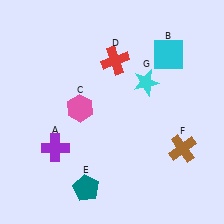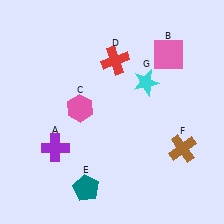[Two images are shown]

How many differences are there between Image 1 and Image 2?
There is 1 difference between the two images.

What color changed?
The square (B) changed from cyan in Image 1 to pink in Image 2.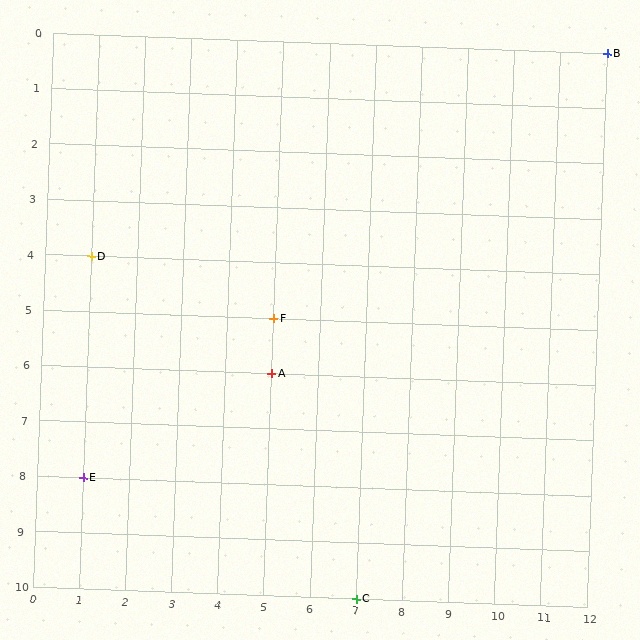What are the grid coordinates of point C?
Point C is at grid coordinates (7, 10).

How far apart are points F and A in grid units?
Points F and A are 1 row apart.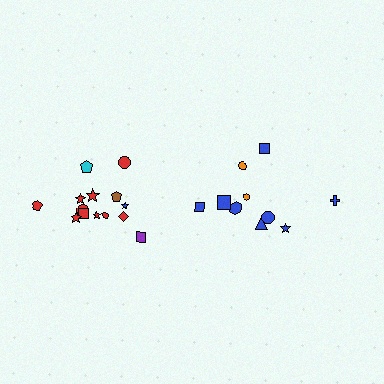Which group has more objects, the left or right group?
The left group.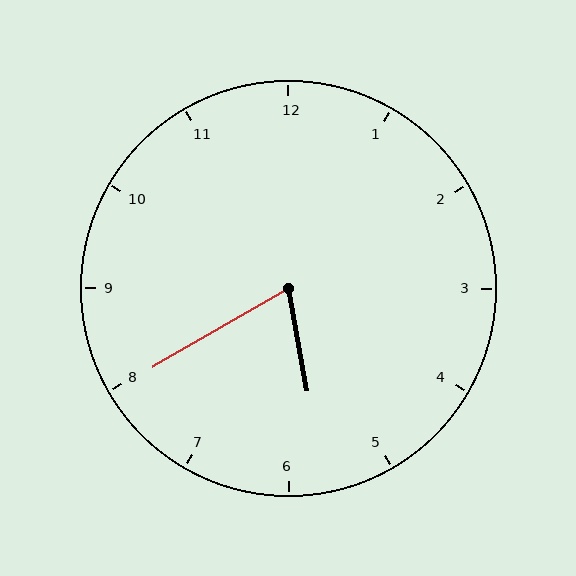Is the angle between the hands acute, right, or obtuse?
It is acute.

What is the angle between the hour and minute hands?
Approximately 70 degrees.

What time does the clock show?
5:40.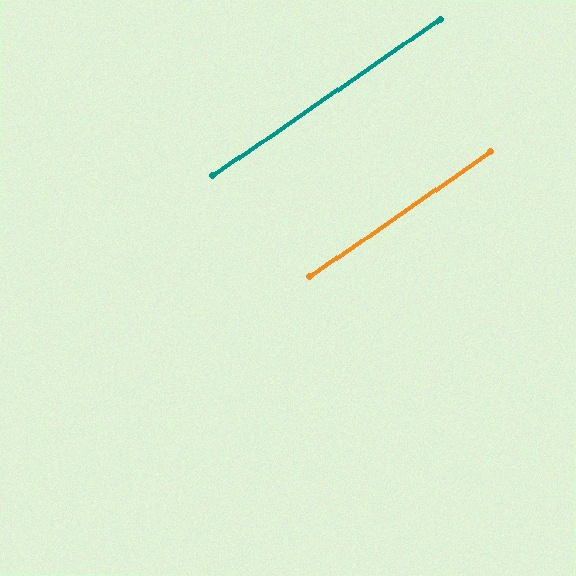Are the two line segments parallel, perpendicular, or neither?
Parallel — their directions differ by only 0.2°.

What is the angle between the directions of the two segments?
Approximately 0 degrees.